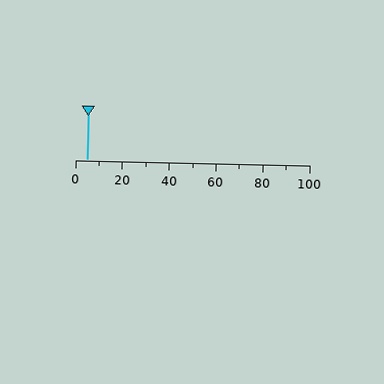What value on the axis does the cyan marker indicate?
The marker indicates approximately 5.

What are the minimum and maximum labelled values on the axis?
The axis runs from 0 to 100.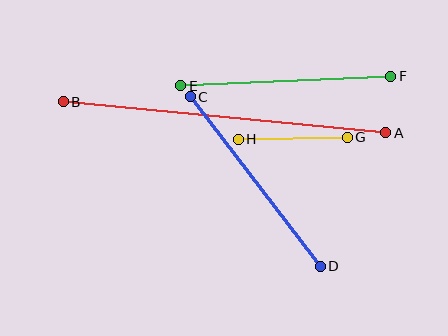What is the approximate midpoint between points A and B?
The midpoint is at approximately (225, 117) pixels.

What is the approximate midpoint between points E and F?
The midpoint is at approximately (286, 81) pixels.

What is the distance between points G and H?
The distance is approximately 109 pixels.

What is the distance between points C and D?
The distance is approximately 214 pixels.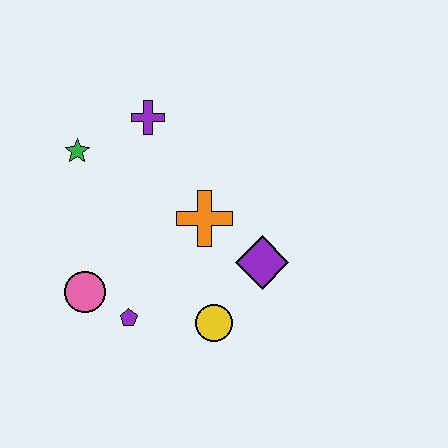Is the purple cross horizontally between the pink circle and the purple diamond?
Yes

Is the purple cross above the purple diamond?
Yes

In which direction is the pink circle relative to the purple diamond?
The pink circle is to the left of the purple diamond.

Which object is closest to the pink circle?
The purple pentagon is closest to the pink circle.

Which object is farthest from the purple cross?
The yellow circle is farthest from the purple cross.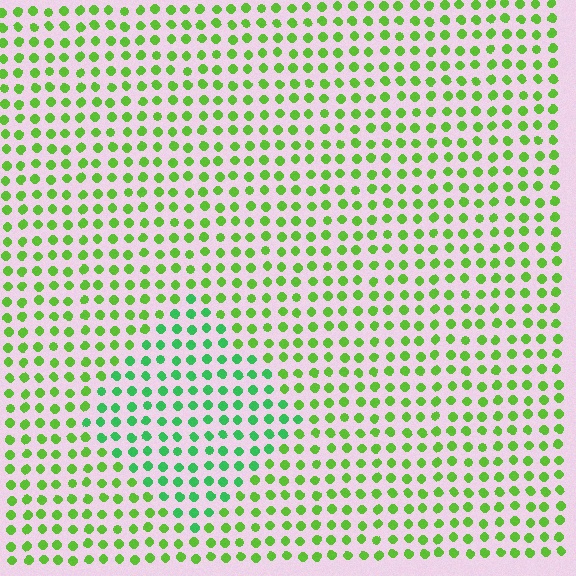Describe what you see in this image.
The image is filled with small lime elements in a uniform arrangement. A diamond-shaped region is visible where the elements are tinted to a slightly different hue, forming a subtle color boundary.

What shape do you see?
I see a diamond.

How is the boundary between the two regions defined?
The boundary is defined purely by a slight shift in hue (about 33 degrees). Spacing, size, and orientation are identical on both sides.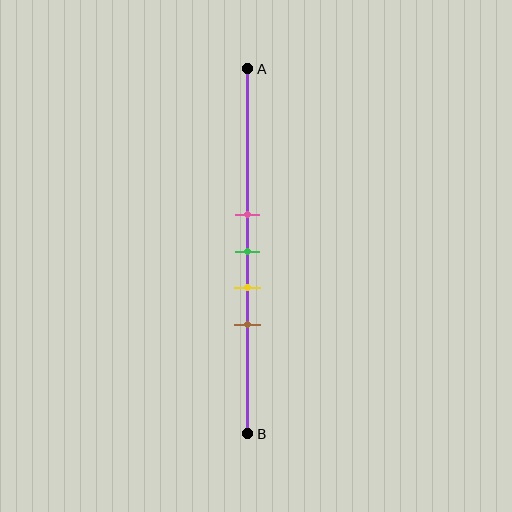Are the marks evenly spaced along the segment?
Yes, the marks are approximately evenly spaced.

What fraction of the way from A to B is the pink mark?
The pink mark is approximately 40% (0.4) of the way from A to B.